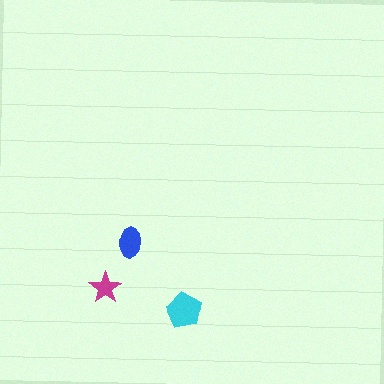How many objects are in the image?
There are 3 objects in the image.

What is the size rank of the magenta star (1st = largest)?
3rd.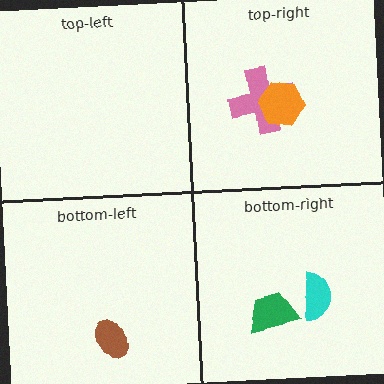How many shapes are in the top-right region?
2.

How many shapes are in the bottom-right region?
2.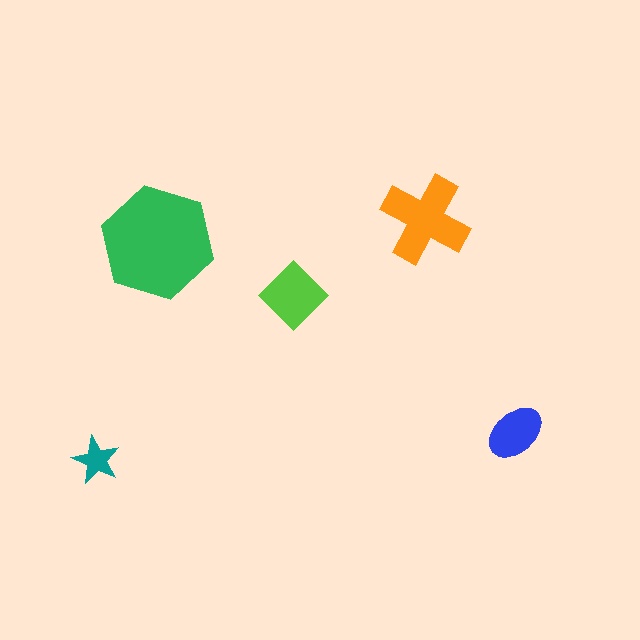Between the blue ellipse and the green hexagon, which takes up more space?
The green hexagon.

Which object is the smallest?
The teal star.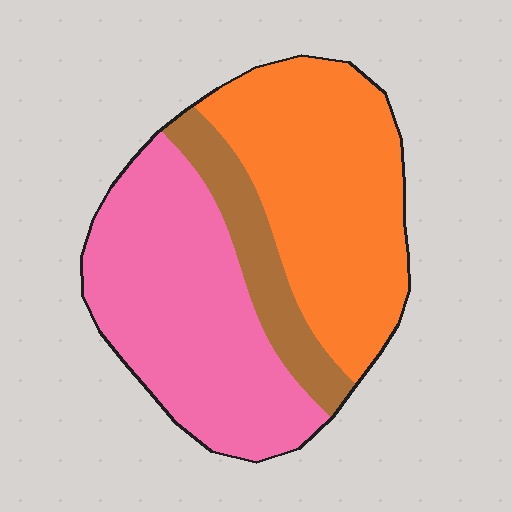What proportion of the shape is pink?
Pink covers around 45% of the shape.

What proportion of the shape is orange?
Orange takes up between a quarter and a half of the shape.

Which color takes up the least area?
Brown, at roughly 15%.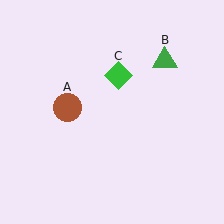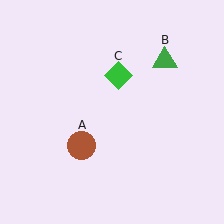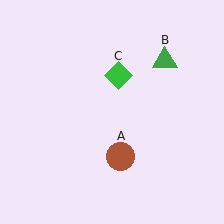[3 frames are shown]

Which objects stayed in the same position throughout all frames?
Green triangle (object B) and green diamond (object C) remained stationary.